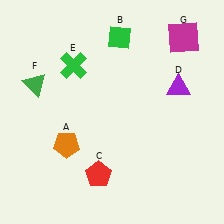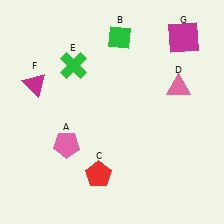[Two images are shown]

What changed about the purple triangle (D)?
In Image 1, D is purple. In Image 2, it changed to pink.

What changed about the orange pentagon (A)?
In Image 1, A is orange. In Image 2, it changed to pink.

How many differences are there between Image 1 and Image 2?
There are 3 differences between the two images.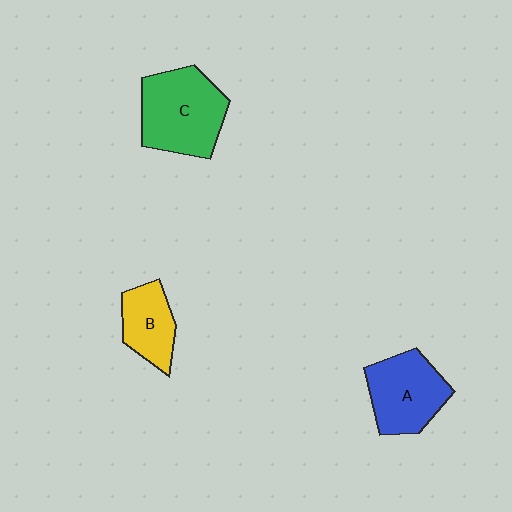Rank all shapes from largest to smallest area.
From largest to smallest: C (green), A (blue), B (yellow).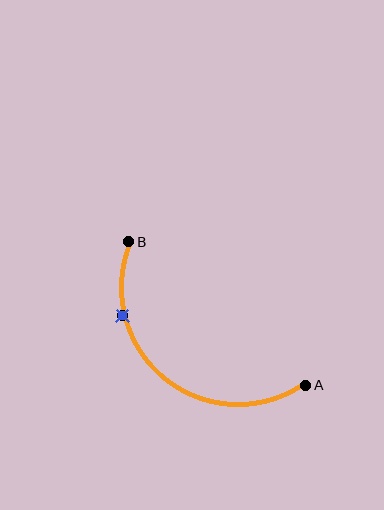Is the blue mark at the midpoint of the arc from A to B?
No. The blue mark lies on the arc but is closer to endpoint B. The arc midpoint would be at the point on the curve equidistant along the arc from both A and B.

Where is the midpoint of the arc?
The arc midpoint is the point on the curve farthest from the straight line joining A and B. It sits below and to the left of that line.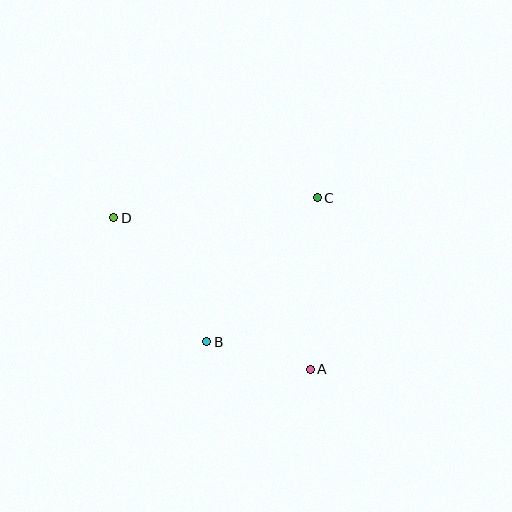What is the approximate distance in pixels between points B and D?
The distance between B and D is approximately 155 pixels.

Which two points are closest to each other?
Points A and B are closest to each other.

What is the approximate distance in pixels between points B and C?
The distance between B and C is approximately 181 pixels.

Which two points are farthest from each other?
Points A and D are farthest from each other.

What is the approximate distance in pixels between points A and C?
The distance between A and C is approximately 171 pixels.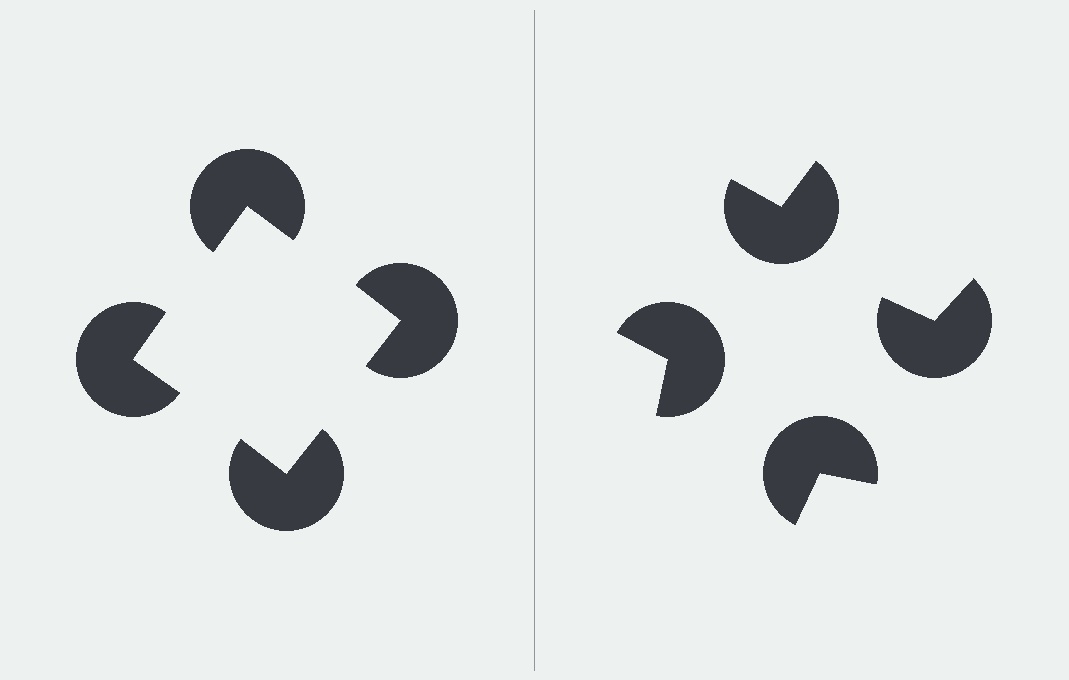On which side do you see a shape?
An illusory square appears on the left side. On the right side the wedge cuts are rotated, so no coherent shape forms.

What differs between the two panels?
The pac-man discs are positioned identically on both sides; only the wedge orientations differ. On the left they align to a square; on the right they are misaligned.